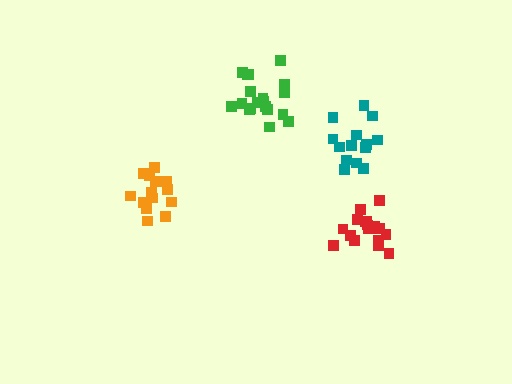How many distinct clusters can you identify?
There are 4 distinct clusters.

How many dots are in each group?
Group 1: 14 dots, Group 2: 14 dots, Group 3: 19 dots, Group 4: 17 dots (64 total).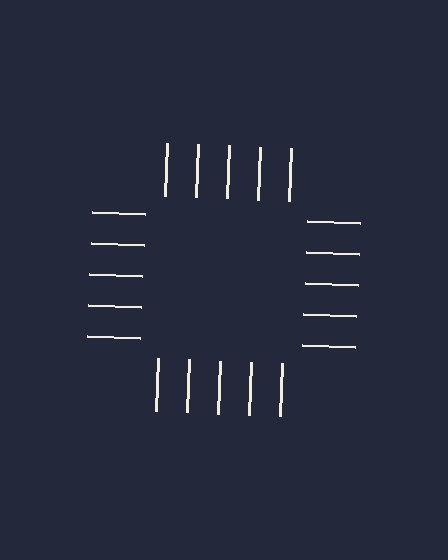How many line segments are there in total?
20 — 5 along each of the 4 edges.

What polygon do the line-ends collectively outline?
An illusory square — the line segments terminate on its edges but no continuous stroke is drawn.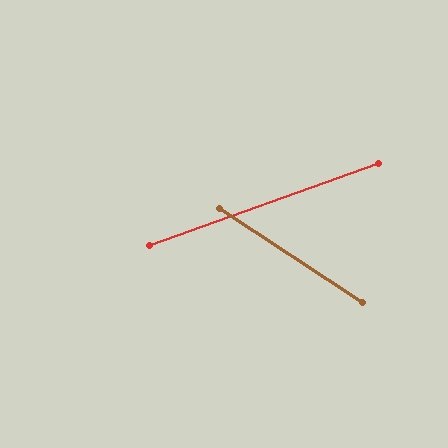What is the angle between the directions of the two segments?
Approximately 53 degrees.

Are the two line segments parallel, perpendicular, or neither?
Neither parallel nor perpendicular — they differ by about 53°.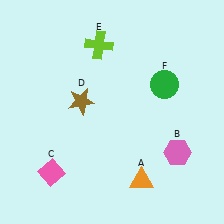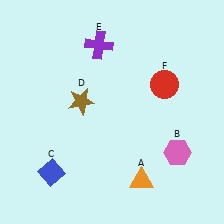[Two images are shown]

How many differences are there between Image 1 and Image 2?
There are 3 differences between the two images.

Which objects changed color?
C changed from pink to blue. E changed from lime to purple. F changed from green to red.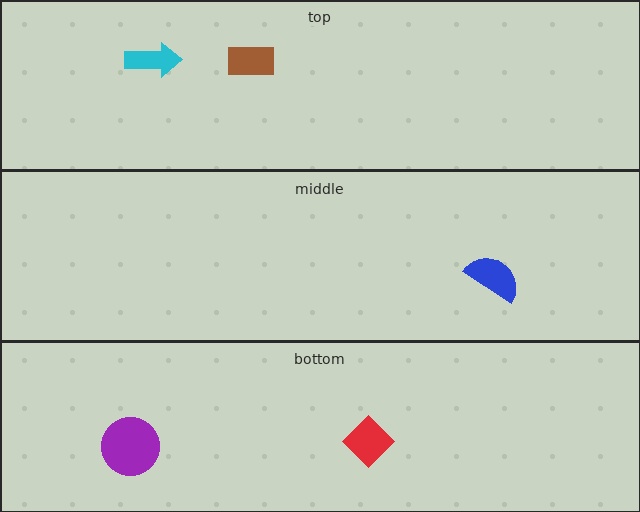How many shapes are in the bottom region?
2.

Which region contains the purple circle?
The bottom region.